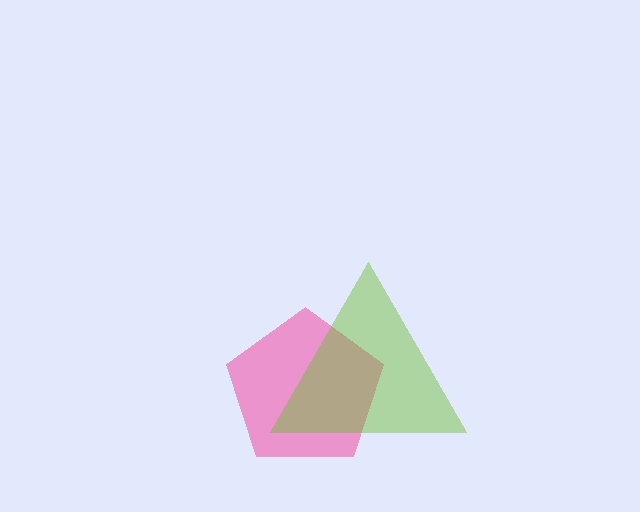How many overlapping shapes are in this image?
There are 2 overlapping shapes in the image.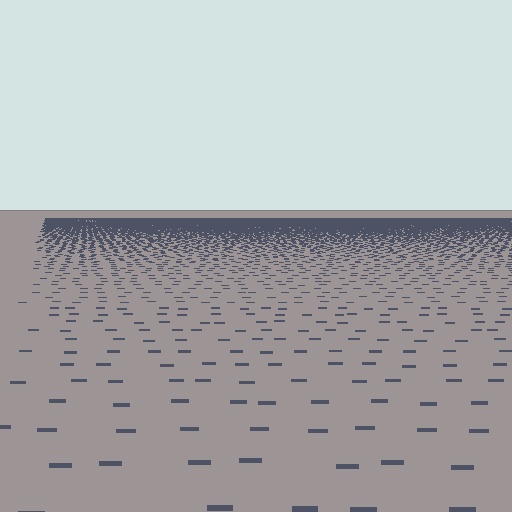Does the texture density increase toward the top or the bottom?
Density increases toward the top.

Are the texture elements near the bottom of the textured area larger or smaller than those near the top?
Larger. Near the bottom, elements are closer to the viewer and appear at a bigger on-screen size.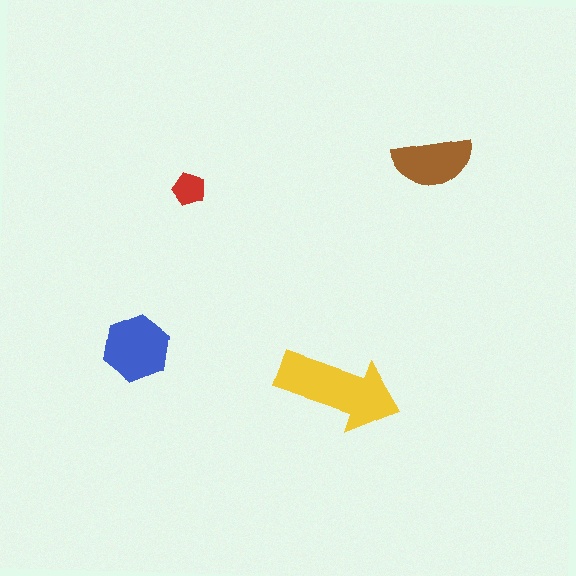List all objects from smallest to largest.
The red pentagon, the brown semicircle, the blue hexagon, the yellow arrow.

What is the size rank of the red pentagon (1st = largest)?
4th.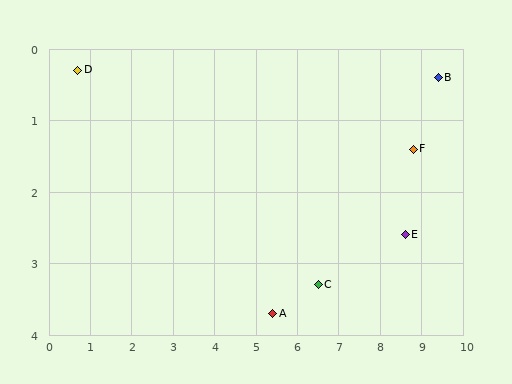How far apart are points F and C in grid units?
Points F and C are about 3.0 grid units apart.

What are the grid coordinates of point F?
Point F is at approximately (8.8, 1.4).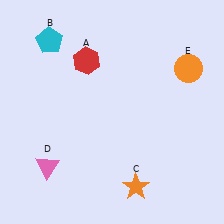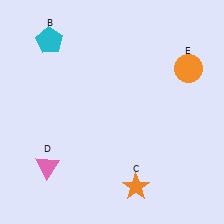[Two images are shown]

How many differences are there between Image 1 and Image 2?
There is 1 difference between the two images.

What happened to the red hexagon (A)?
The red hexagon (A) was removed in Image 2. It was in the top-left area of Image 1.